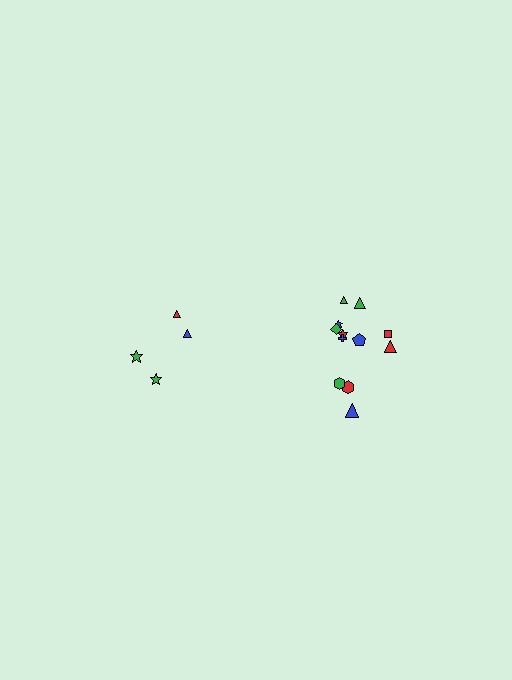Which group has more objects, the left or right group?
The right group.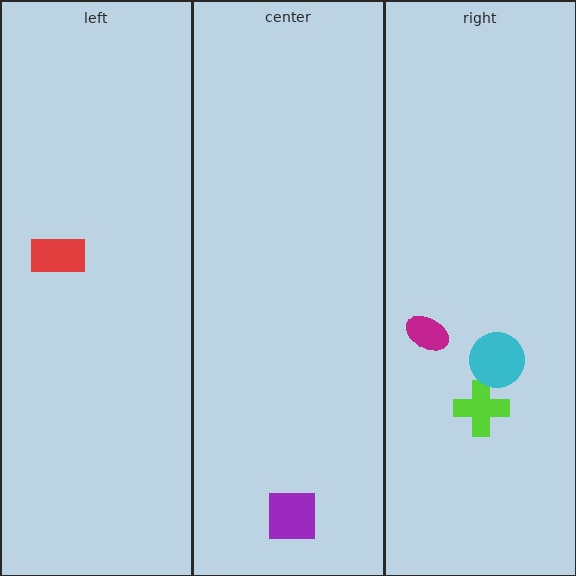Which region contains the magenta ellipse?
The right region.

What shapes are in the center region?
The purple square.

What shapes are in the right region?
The magenta ellipse, the lime cross, the cyan circle.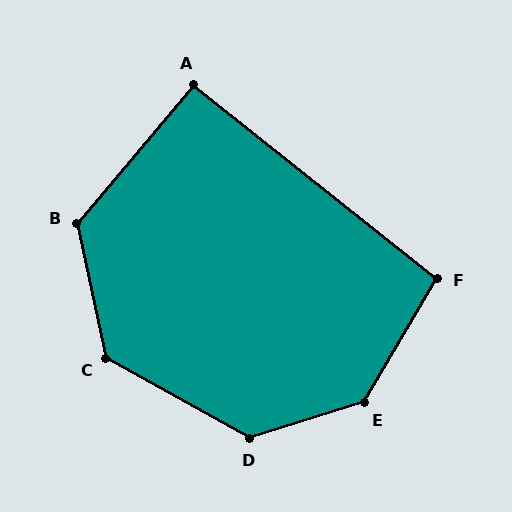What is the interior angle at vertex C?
Approximately 131 degrees (obtuse).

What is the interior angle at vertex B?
Approximately 128 degrees (obtuse).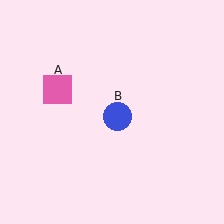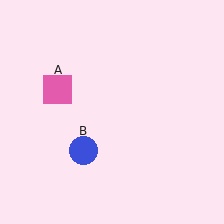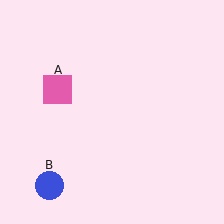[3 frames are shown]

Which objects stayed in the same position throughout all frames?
Pink square (object A) remained stationary.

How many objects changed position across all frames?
1 object changed position: blue circle (object B).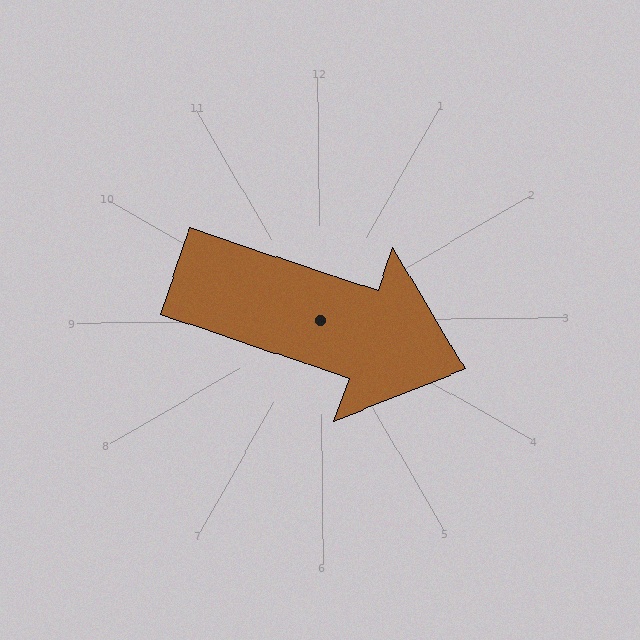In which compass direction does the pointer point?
East.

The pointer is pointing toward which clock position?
Roughly 4 o'clock.